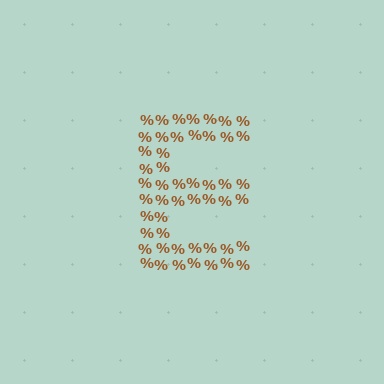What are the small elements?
The small elements are percent signs.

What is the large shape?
The large shape is the letter E.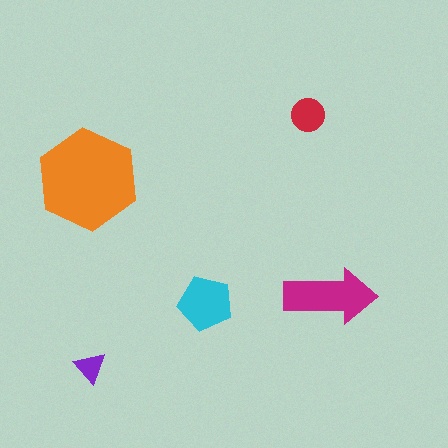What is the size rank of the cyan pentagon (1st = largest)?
3rd.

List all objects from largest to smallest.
The orange hexagon, the magenta arrow, the cyan pentagon, the red circle, the purple triangle.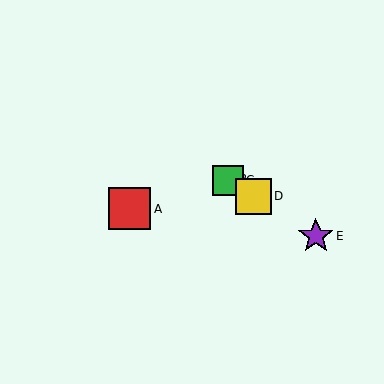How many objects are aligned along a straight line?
4 objects (B, C, D, E) are aligned along a straight line.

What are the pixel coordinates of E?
Object E is at (316, 236).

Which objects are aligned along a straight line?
Objects B, C, D, E are aligned along a straight line.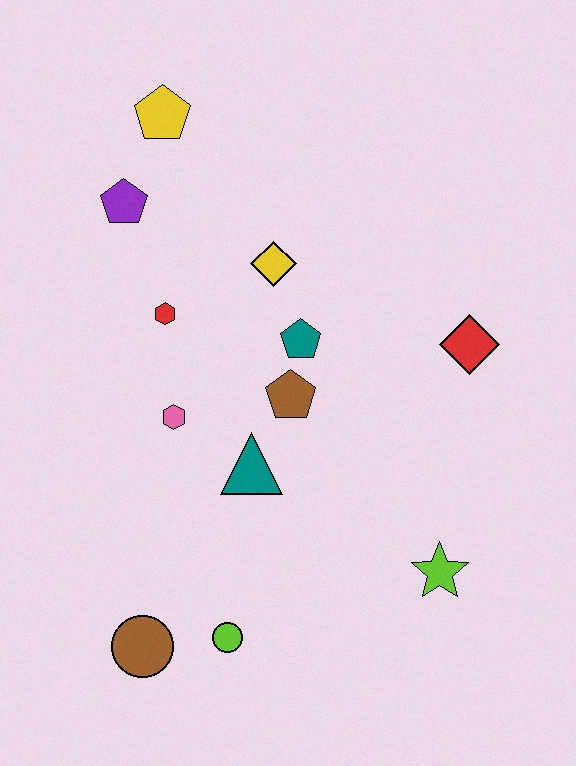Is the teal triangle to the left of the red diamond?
Yes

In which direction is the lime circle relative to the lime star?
The lime circle is to the left of the lime star.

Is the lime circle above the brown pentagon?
No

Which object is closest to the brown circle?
The lime circle is closest to the brown circle.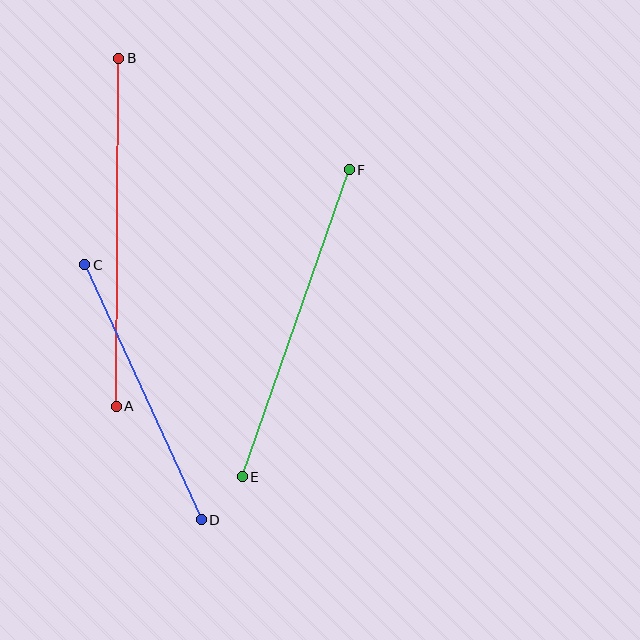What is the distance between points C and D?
The distance is approximately 280 pixels.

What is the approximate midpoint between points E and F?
The midpoint is at approximately (296, 323) pixels.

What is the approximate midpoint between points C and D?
The midpoint is at approximately (143, 392) pixels.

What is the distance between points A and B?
The distance is approximately 348 pixels.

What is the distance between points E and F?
The distance is approximately 325 pixels.